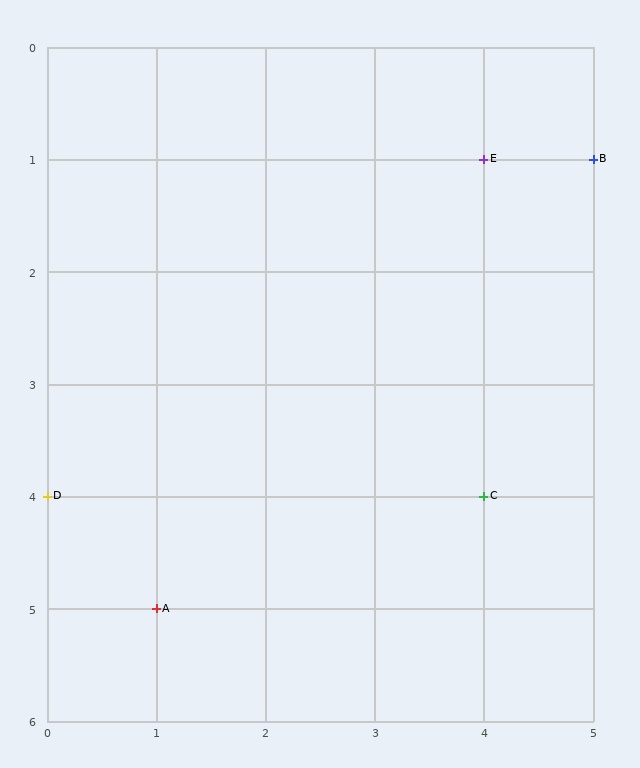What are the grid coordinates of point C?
Point C is at grid coordinates (4, 4).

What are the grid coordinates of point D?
Point D is at grid coordinates (0, 4).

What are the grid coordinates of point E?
Point E is at grid coordinates (4, 1).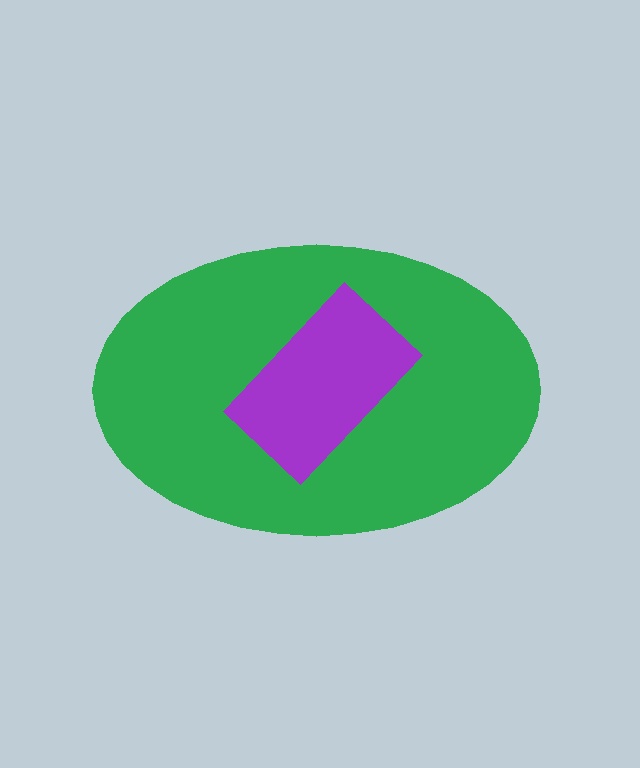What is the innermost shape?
The purple rectangle.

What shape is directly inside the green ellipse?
The purple rectangle.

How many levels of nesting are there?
2.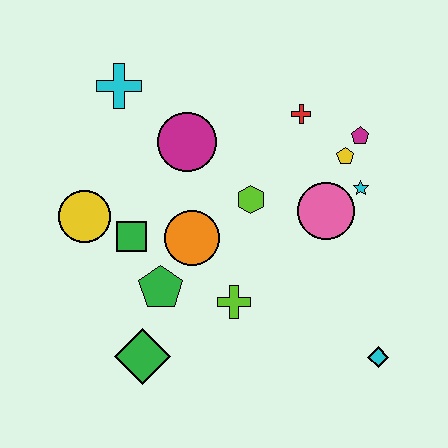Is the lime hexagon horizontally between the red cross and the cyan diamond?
No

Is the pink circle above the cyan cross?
No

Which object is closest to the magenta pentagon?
The yellow pentagon is closest to the magenta pentagon.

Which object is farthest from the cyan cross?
The cyan diamond is farthest from the cyan cross.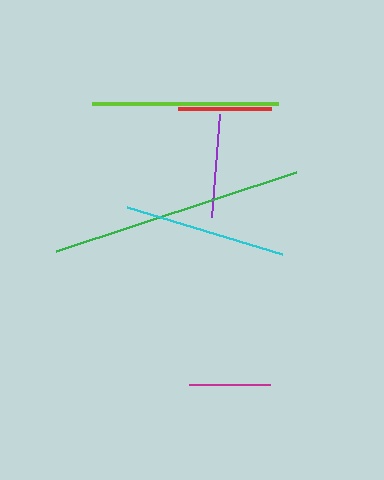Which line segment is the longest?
The green line is the longest at approximately 253 pixels.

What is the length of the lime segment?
The lime segment is approximately 186 pixels long.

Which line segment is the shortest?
The magenta line is the shortest at approximately 81 pixels.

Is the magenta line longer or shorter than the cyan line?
The cyan line is longer than the magenta line.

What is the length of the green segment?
The green segment is approximately 253 pixels long.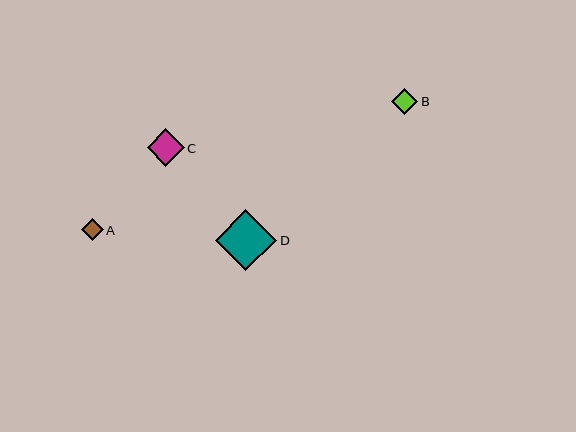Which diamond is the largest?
Diamond D is the largest with a size of approximately 62 pixels.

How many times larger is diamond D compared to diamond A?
Diamond D is approximately 2.8 times the size of diamond A.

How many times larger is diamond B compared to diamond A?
Diamond B is approximately 1.2 times the size of diamond A.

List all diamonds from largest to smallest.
From largest to smallest: D, C, B, A.